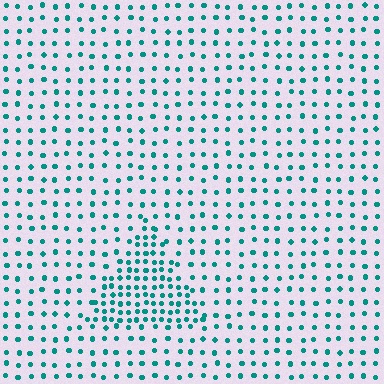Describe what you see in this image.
The image contains small teal elements arranged at two different densities. A triangle-shaped region is visible where the elements are more densely packed than the surrounding area.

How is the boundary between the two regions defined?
The boundary is defined by a change in element density (approximately 2.2x ratio). All elements are the same color, size, and shape.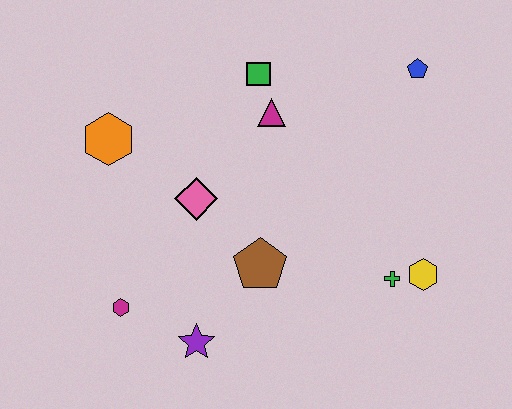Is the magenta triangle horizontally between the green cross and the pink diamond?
Yes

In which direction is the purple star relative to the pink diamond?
The purple star is below the pink diamond.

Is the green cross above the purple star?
Yes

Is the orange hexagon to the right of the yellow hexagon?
No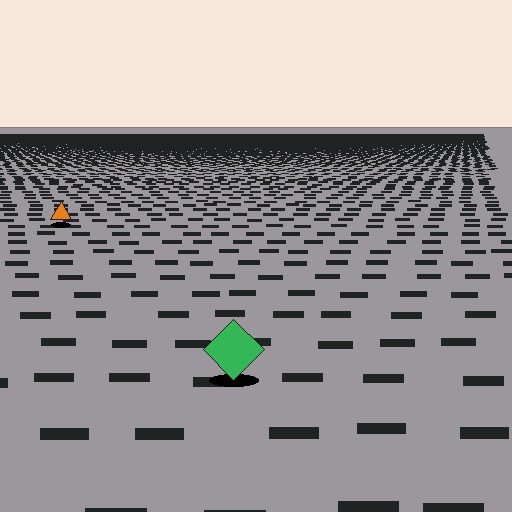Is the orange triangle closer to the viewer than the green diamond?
No. The green diamond is closer — you can tell from the texture gradient: the ground texture is coarser near it.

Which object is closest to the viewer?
The green diamond is closest. The texture marks near it are larger and more spread out.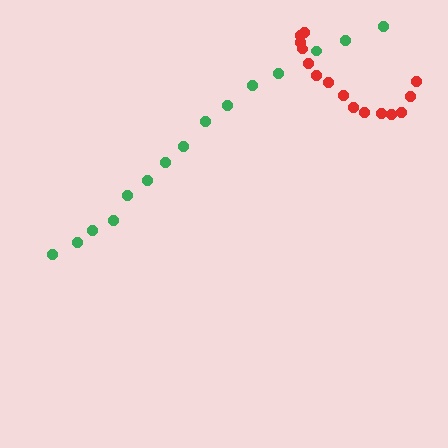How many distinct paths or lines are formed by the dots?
There are 2 distinct paths.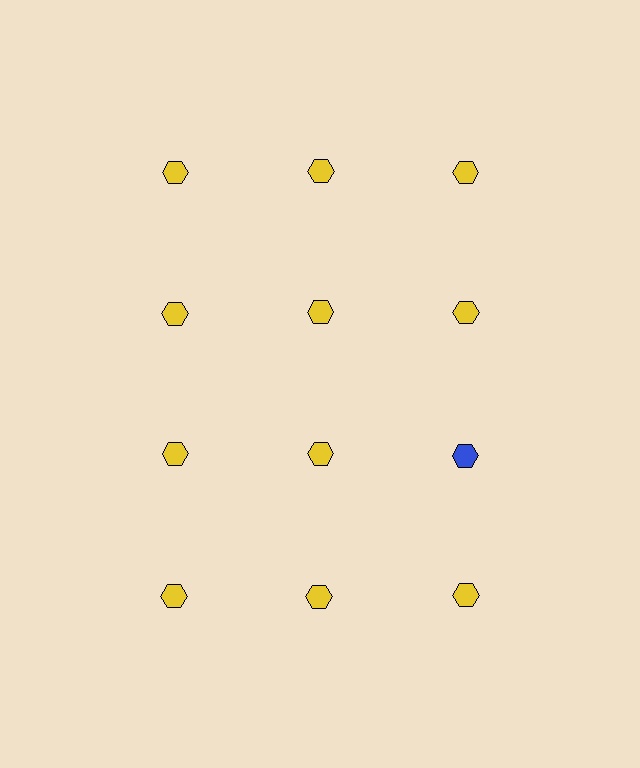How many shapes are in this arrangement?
There are 12 shapes arranged in a grid pattern.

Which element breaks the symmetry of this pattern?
The blue hexagon in the third row, center column breaks the symmetry. All other shapes are yellow hexagons.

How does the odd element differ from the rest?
It has a different color: blue instead of yellow.